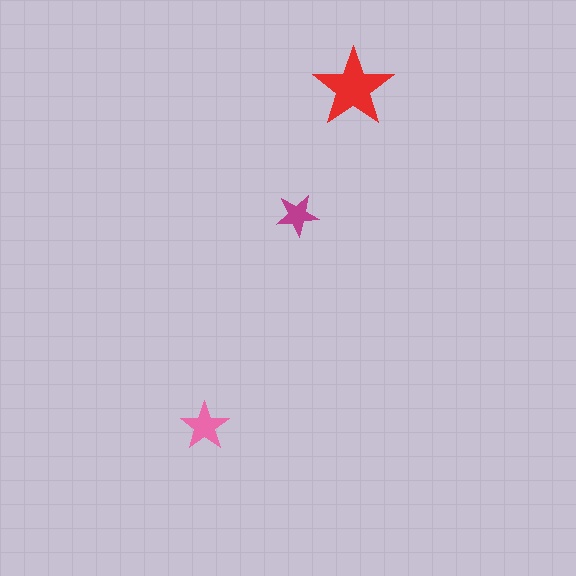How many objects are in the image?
There are 3 objects in the image.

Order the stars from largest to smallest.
the red one, the pink one, the magenta one.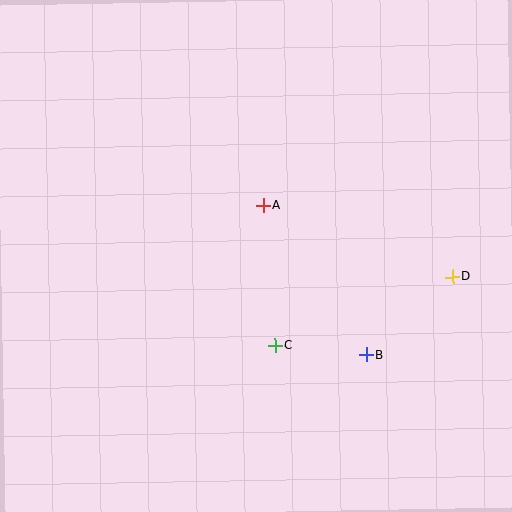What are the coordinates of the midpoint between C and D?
The midpoint between C and D is at (364, 311).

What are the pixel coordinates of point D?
Point D is at (453, 277).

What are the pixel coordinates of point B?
Point B is at (366, 355).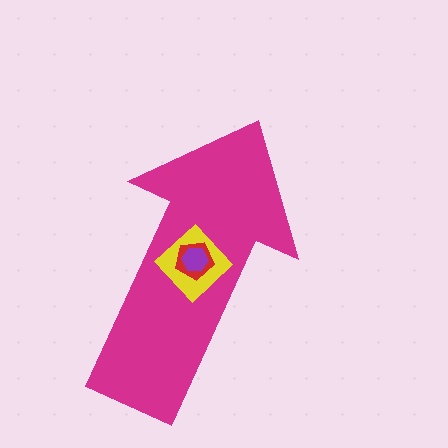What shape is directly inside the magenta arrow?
The yellow diamond.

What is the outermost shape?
The magenta arrow.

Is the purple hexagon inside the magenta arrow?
Yes.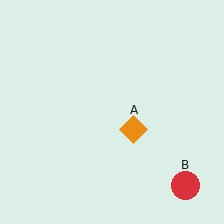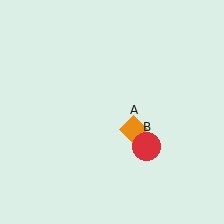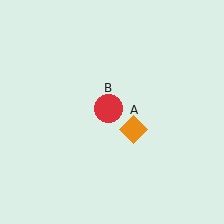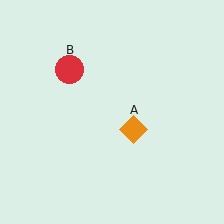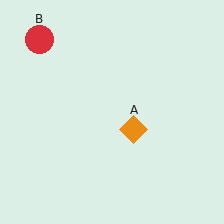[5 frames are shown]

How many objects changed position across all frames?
1 object changed position: red circle (object B).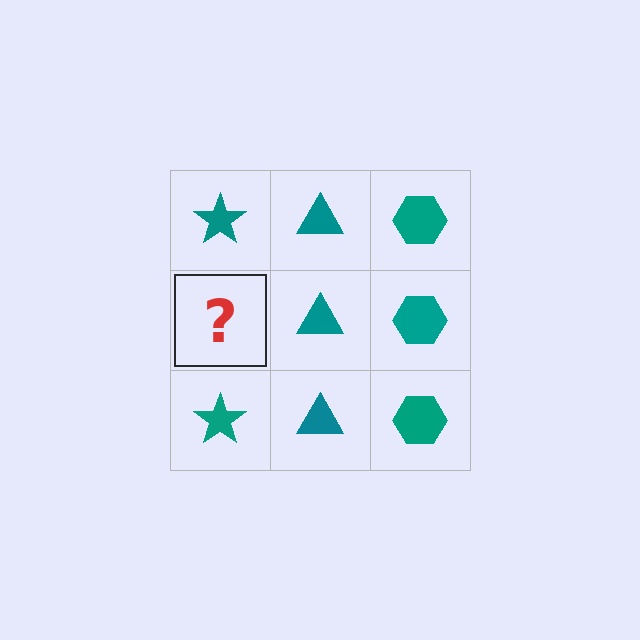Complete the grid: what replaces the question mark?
The question mark should be replaced with a teal star.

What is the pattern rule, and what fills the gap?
The rule is that each column has a consistent shape. The gap should be filled with a teal star.